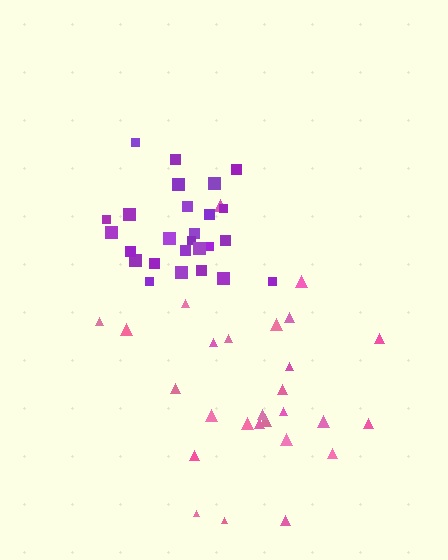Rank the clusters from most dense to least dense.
purple, pink.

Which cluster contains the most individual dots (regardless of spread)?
Pink (27).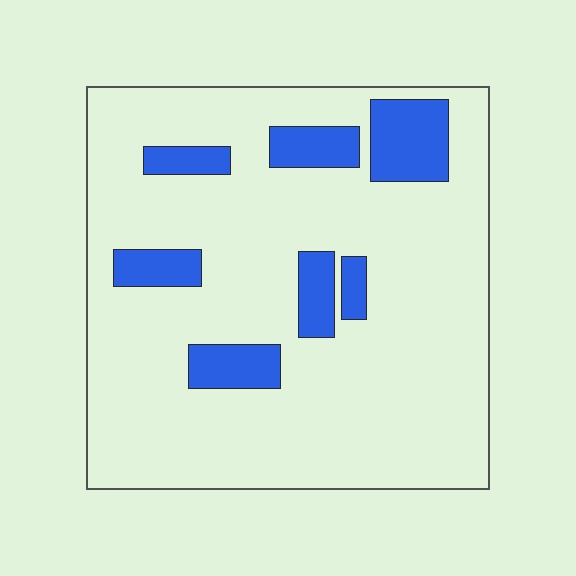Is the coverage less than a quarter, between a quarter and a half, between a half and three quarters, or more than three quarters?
Less than a quarter.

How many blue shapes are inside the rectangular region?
7.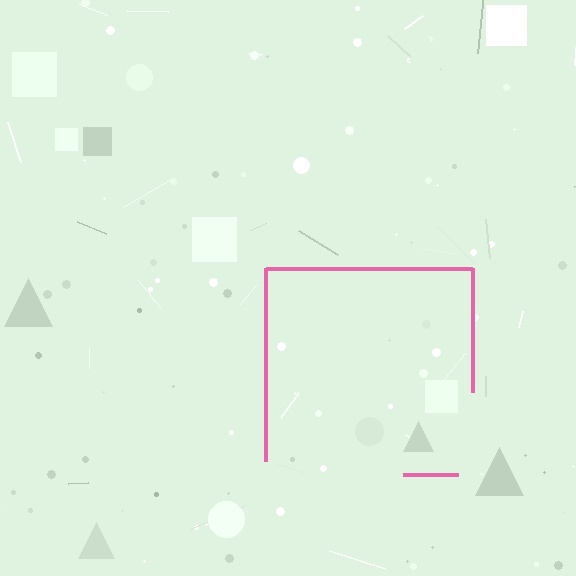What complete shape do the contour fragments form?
The contour fragments form a square.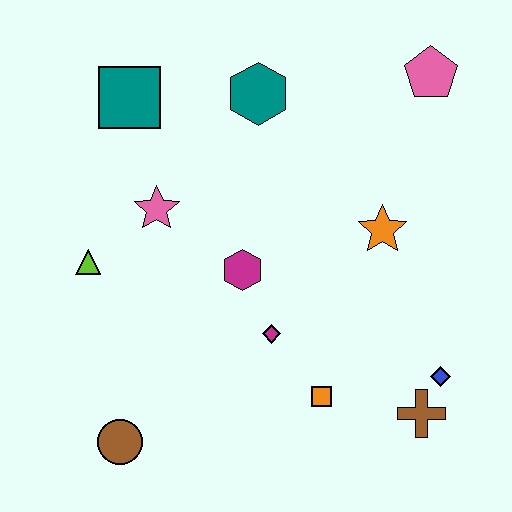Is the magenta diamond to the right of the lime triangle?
Yes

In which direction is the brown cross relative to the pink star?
The brown cross is to the right of the pink star.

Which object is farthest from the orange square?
The teal square is farthest from the orange square.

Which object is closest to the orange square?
The magenta diamond is closest to the orange square.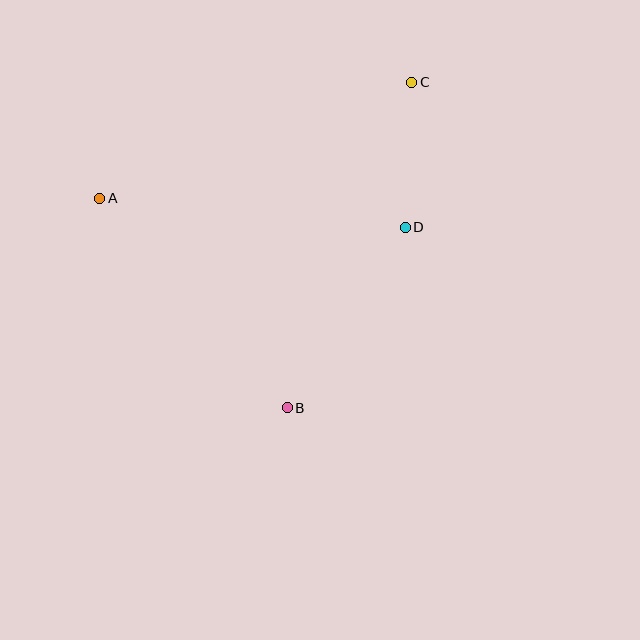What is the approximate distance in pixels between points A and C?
The distance between A and C is approximately 333 pixels.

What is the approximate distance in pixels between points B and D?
The distance between B and D is approximately 216 pixels.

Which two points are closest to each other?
Points C and D are closest to each other.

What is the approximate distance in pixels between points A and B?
The distance between A and B is approximately 281 pixels.